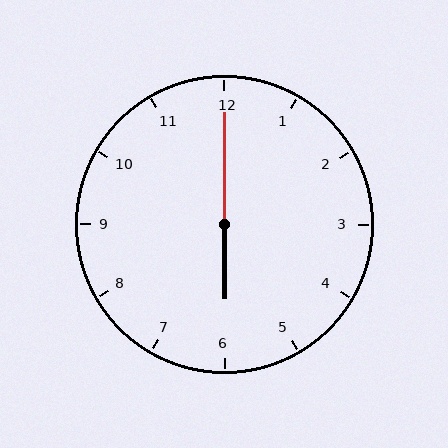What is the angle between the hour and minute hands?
Approximately 180 degrees.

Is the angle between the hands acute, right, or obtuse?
It is obtuse.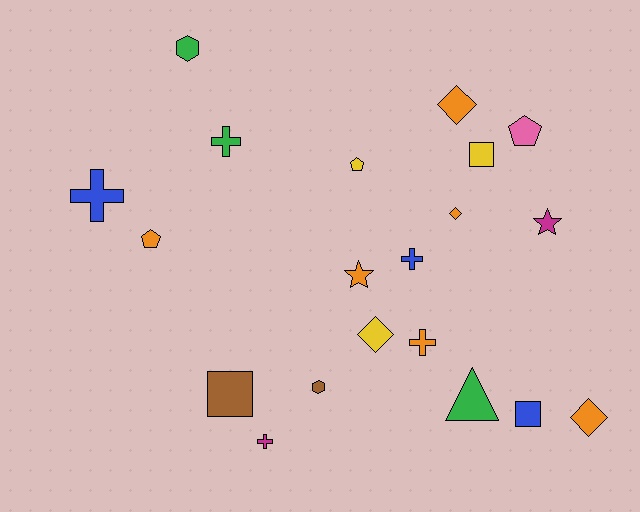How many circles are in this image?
There are no circles.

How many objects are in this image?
There are 20 objects.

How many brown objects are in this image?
There are 2 brown objects.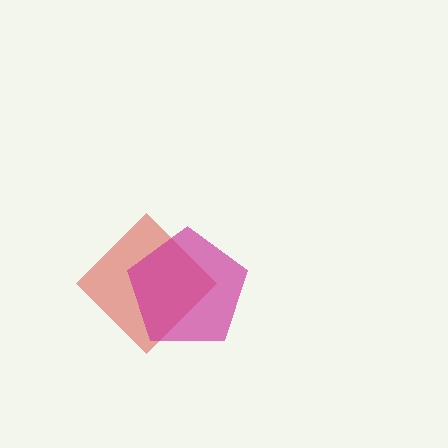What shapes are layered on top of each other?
The layered shapes are: a red diamond, a magenta pentagon.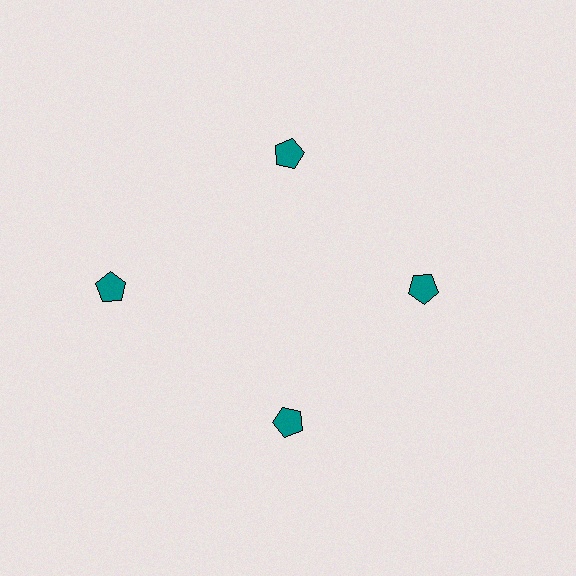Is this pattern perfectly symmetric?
No. The 4 teal pentagons are arranged in a ring, but one element near the 9 o'clock position is pushed outward from the center, breaking the 4-fold rotational symmetry.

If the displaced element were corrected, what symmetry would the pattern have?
It would have 4-fold rotational symmetry — the pattern would map onto itself every 90 degrees.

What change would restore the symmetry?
The symmetry would be restored by moving it inward, back onto the ring so that all 4 pentagons sit at equal angles and equal distance from the center.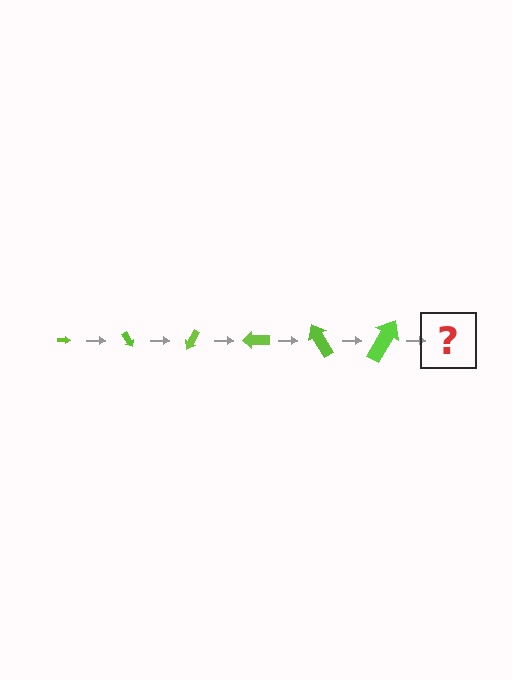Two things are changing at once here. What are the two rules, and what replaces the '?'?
The two rules are that the arrow grows larger each step and it rotates 60 degrees each step. The '?' should be an arrow, larger than the previous one and rotated 360 degrees from the start.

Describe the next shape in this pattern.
It should be an arrow, larger than the previous one and rotated 360 degrees from the start.